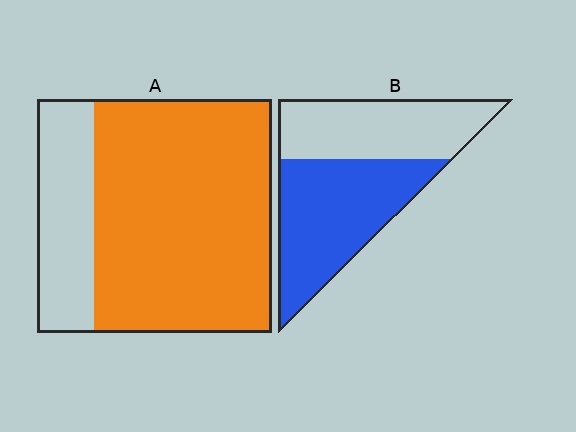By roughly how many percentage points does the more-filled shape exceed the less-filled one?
By roughly 20 percentage points (A over B).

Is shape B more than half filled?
Yes.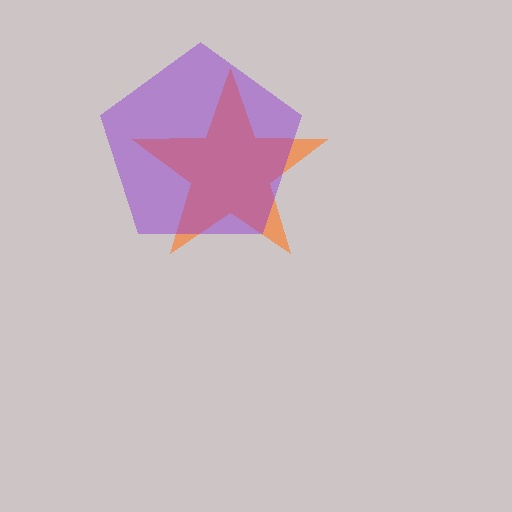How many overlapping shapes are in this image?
There are 2 overlapping shapes in the image.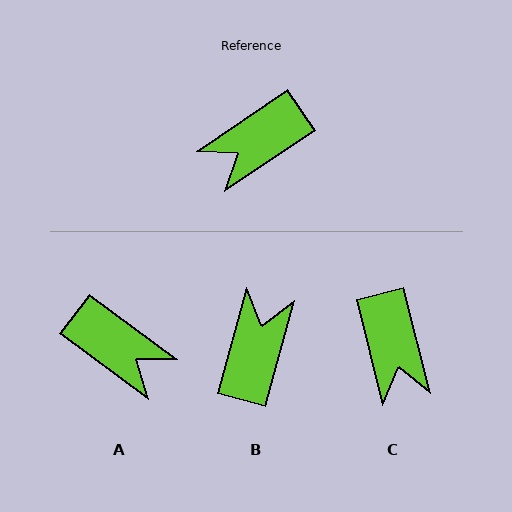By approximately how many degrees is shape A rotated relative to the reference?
Approximately 109 degrees counter-clockwise.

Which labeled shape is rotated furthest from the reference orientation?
B, about 140 degrees away.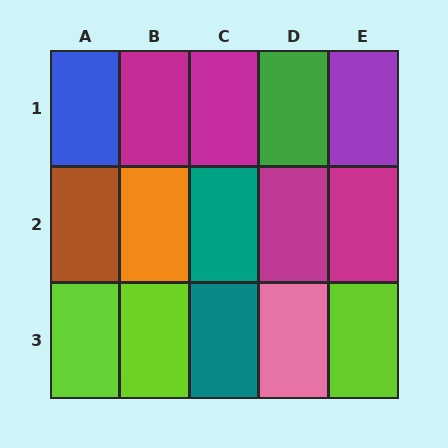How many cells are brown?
1 cell is brown.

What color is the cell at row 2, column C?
Teal.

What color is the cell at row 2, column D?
Magenta.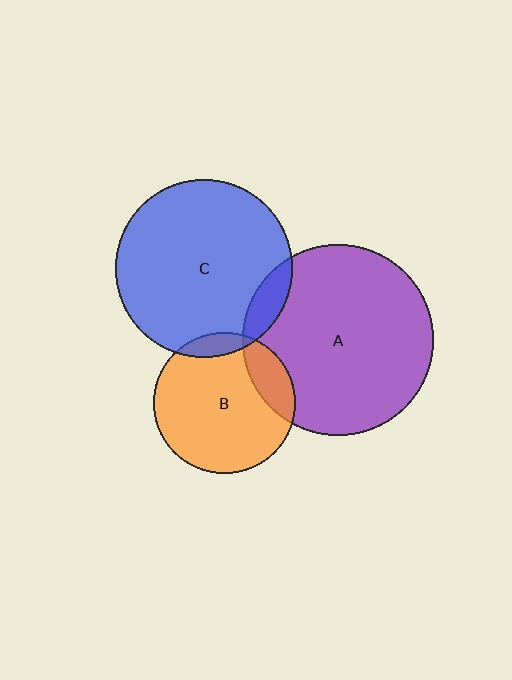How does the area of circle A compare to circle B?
Approximately 1.8 times.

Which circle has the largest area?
Circle A (purple).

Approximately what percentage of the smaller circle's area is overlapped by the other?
Approximately 10%.